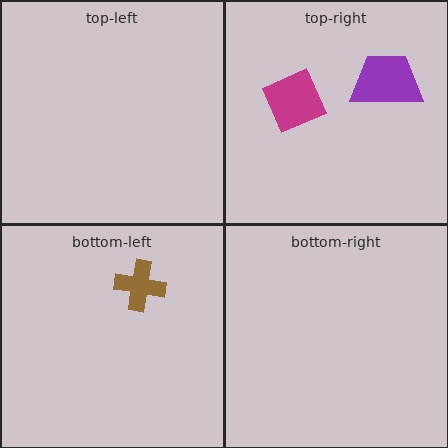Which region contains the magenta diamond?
The top-right region.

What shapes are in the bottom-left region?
The brown cross.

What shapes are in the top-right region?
The purple trapezoid, the magenta diamond.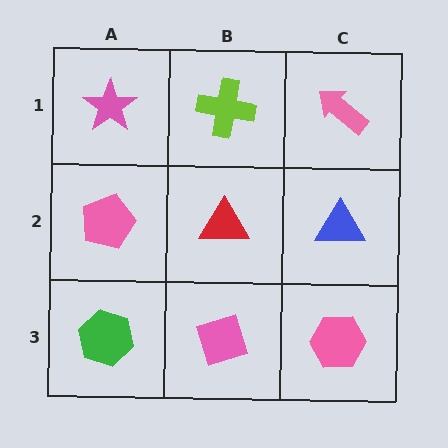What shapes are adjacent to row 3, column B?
A red triangle (row 2, column B), a green hexagon (row 3, column A), a pink hexagon (row 3, column C).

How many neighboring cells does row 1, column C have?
2.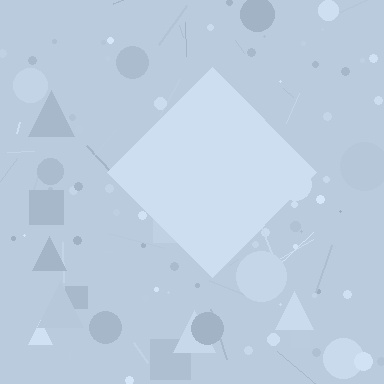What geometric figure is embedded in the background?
A diamond is embedded in the background.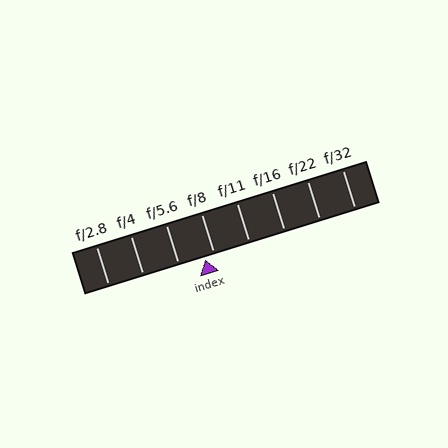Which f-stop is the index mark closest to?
The index mark is closest to f/8.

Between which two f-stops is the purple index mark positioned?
The index mark is between f/5.6 and f/8.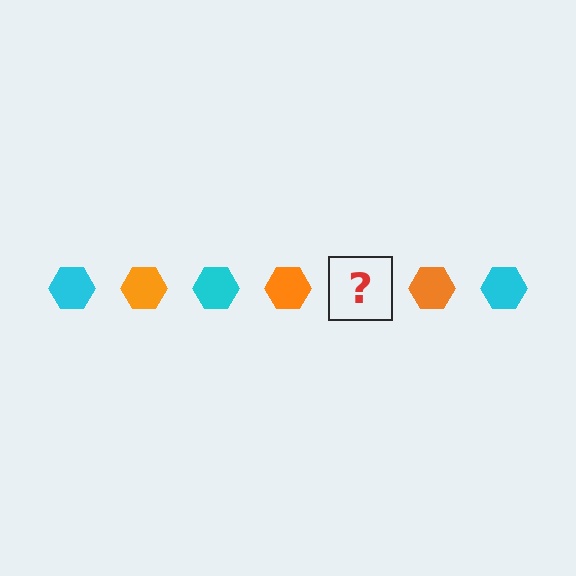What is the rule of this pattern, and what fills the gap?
The rule is that the pattern cycles through cyan, orange hexagons. The gap should be filled with a cyan hexagon.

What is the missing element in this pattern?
The missing element is a cyan hexagon.